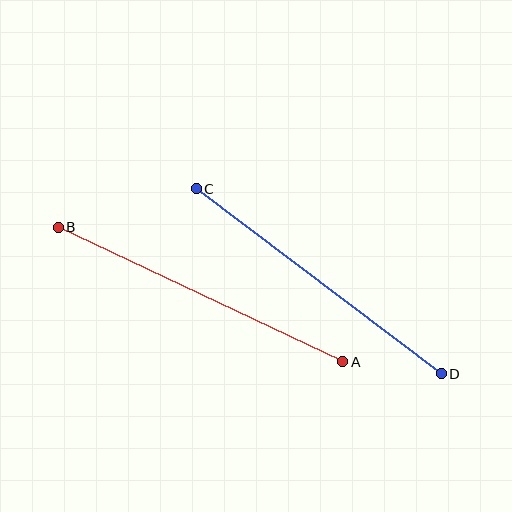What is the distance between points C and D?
The distance is approximately 307 pixels.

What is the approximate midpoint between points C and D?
The midpoint is at approximately (319, 281) pixels.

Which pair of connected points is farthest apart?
Points A and B are farthest apart.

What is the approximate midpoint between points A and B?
The midpoint is at approximately (201, 295) pixels.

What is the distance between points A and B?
The distance is approximately 315 pixels.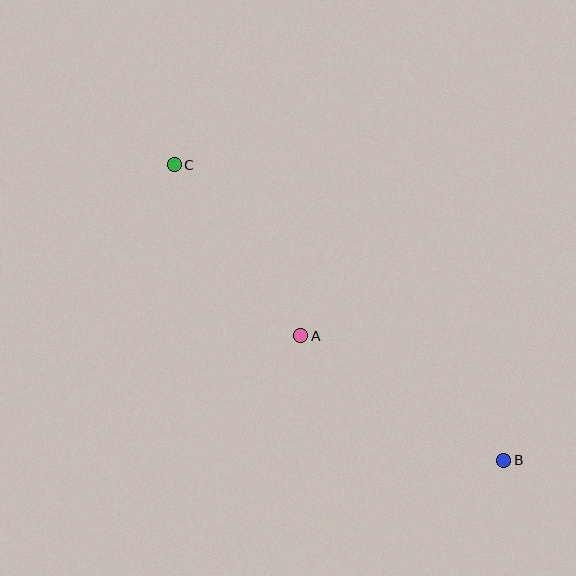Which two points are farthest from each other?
Points B and C are farthest from each other.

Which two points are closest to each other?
Points A and C are closest to each other.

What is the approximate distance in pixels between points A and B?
The distance between A and B is approximately 238 pixels.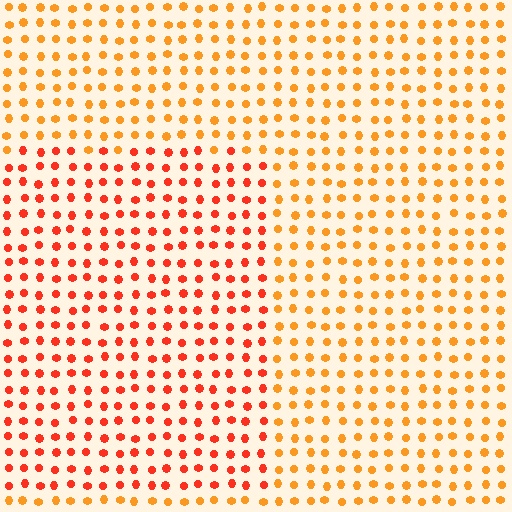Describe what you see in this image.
The image is filled with small orange elements in a uniform arrangement. A rectangle-shaped region is visible where the elements are tinted to a slightly different hue, forming a subtle color boundary.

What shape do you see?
I see a rectangle.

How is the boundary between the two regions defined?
The boundary is defined purely by a slight shift in hue (about 29 degrees). Spacing, size, and orientation are identical on both sides.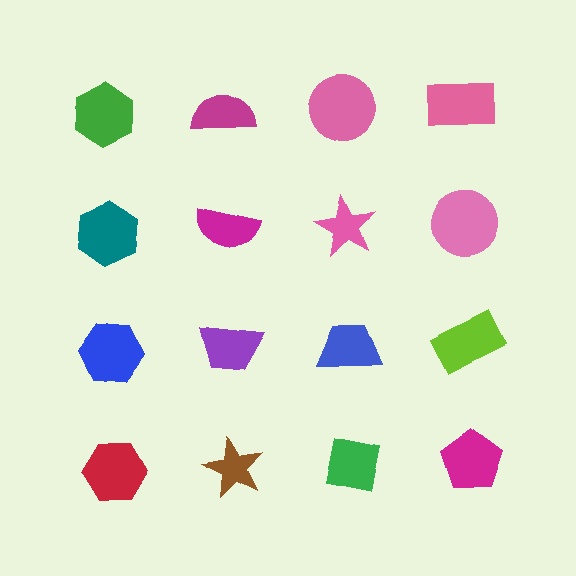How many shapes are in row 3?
4 shapes.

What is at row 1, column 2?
A magenta semicircle.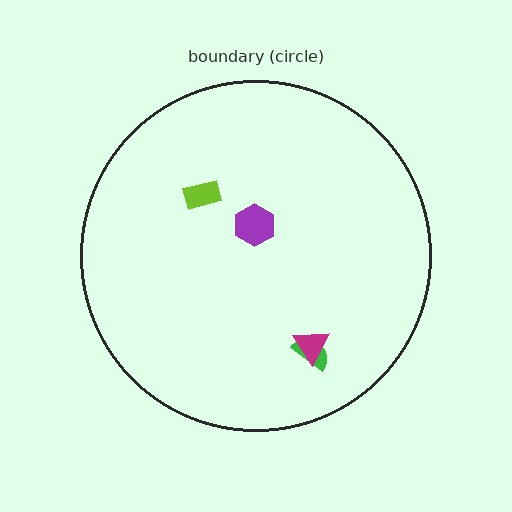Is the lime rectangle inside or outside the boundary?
Inside.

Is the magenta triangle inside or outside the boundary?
Inside.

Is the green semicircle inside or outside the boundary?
Inside.